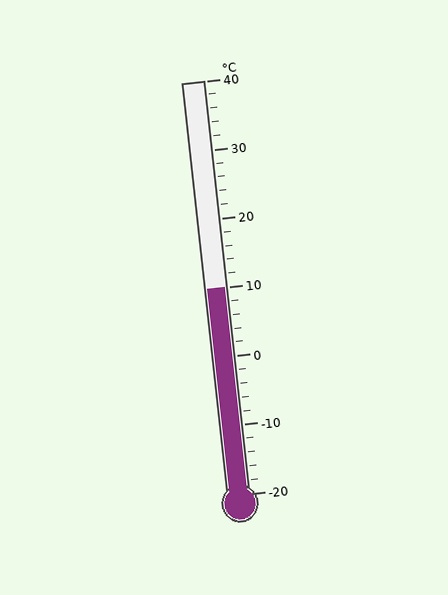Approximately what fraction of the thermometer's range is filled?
The thermometer is filled to approximately 50% of its range.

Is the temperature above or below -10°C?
The temperature is above -10°C.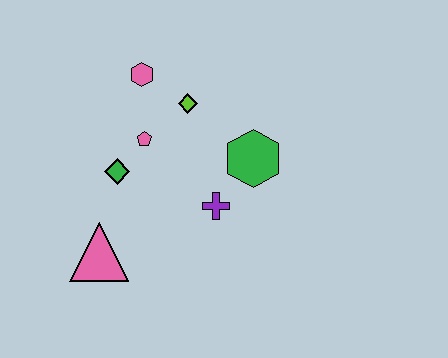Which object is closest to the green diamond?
The pink pentagon is closest to the green diamond.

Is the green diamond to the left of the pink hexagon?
Yes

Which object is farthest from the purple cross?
The pink hexagon is farthest from the purple cross.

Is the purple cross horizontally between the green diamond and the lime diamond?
No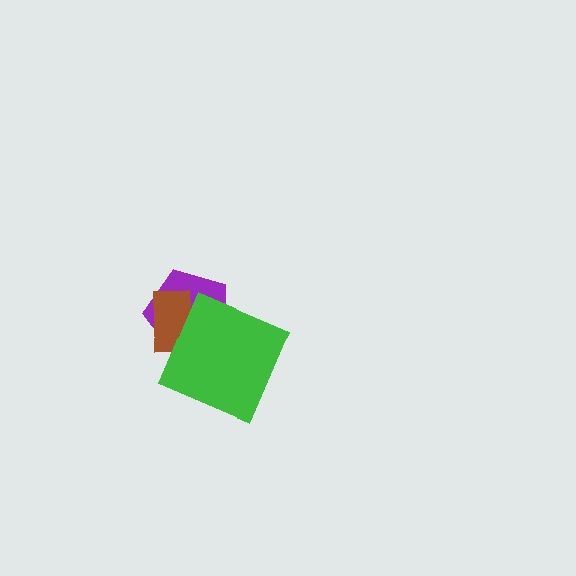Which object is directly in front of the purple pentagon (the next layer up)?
The brown rectangle is directly in front of the purple pentagon.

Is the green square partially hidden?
No, no other shape covers it.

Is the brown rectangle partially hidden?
Yes, it is partially covered by another shape.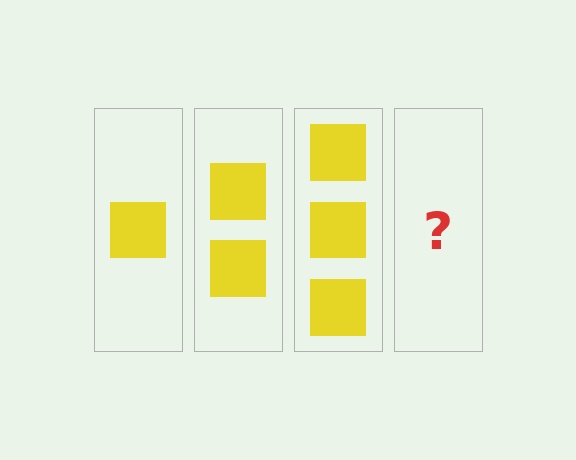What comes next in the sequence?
The next element should be 4 squares.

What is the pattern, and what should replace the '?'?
The pattern is that each step adds one more square. The '?' should be 4 squares.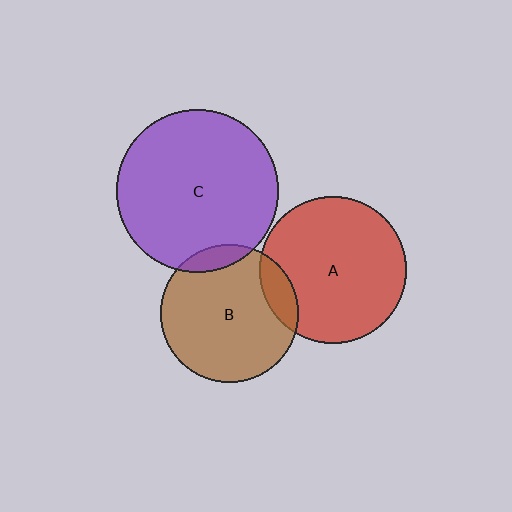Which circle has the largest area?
Circle C (purple).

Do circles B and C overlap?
Yes.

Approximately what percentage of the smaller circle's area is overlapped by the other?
Approximately 10%.